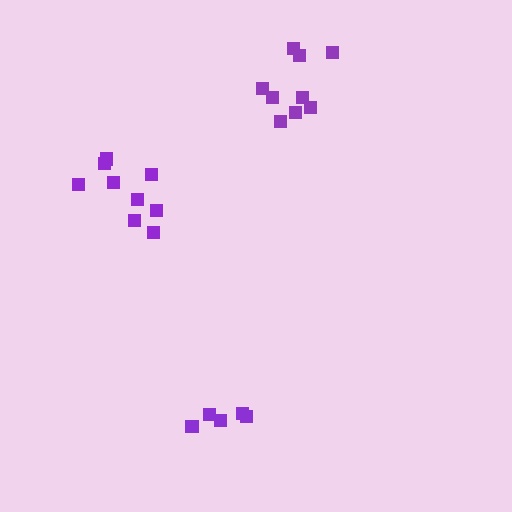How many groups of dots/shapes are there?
There are 3 groups.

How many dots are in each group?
Group 1: 9 dots, Group 2: 5 dots, Group 3: 9 dots (23 total).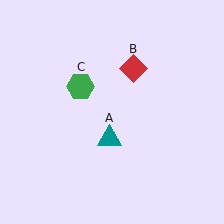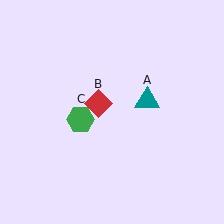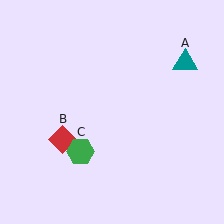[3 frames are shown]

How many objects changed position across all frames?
3 objects changed position: teal triangle (object A), red diamond (object B), green hexagon (object C).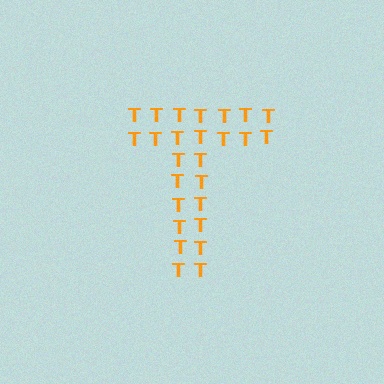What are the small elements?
The small elements are letter T's.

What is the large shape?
The large shape is the letter T.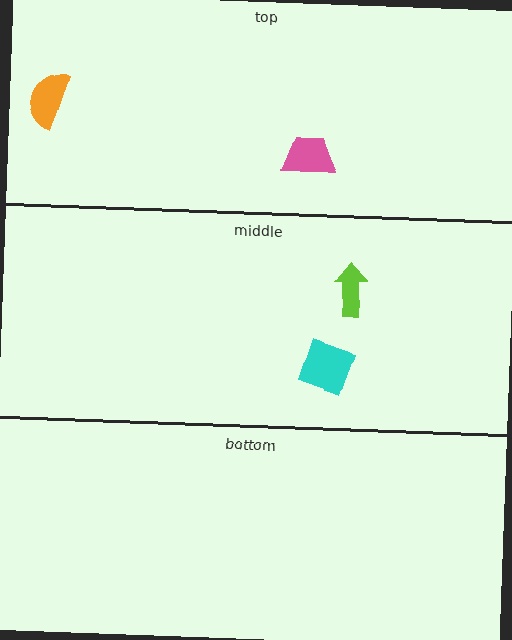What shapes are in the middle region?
The lime arrow, the cyan diamond.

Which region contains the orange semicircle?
The top region.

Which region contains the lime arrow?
The middle region.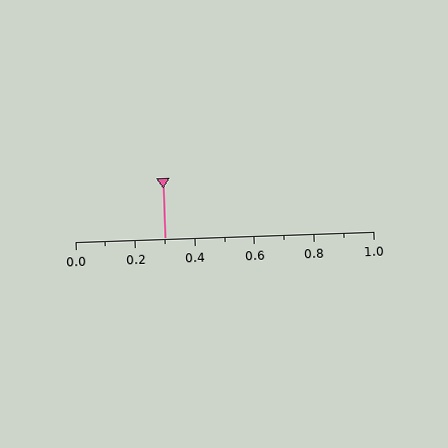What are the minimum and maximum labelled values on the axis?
The axis runs from 0.0 to 1.0.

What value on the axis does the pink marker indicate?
The marker indicates approximately 0.3.